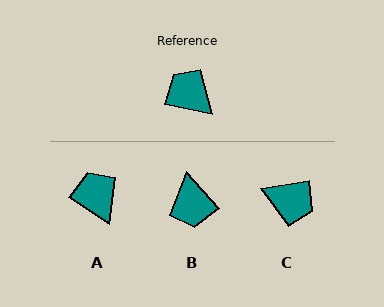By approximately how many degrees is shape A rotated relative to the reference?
Approximately 22 degrees clockwise.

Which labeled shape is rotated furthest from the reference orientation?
C, about 159 degrees away.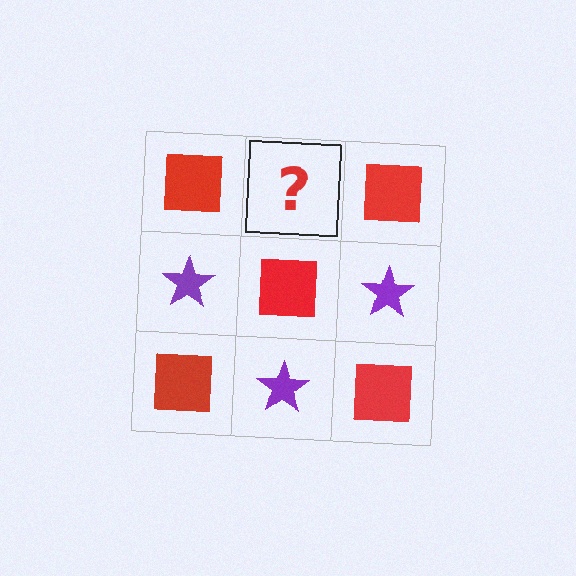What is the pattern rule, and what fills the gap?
The rule is that it alternates red square and purple star in a checkerboard pattern. The gap should be filled with a purple star.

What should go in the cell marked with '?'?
The missing cell should contain a purple star.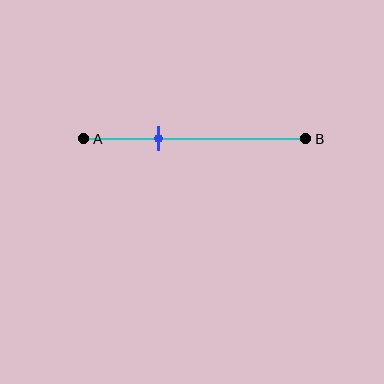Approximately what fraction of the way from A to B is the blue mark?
The blue mark is approximately 35% of the way from A to B.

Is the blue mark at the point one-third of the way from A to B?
Yes, the mark is approximately at the one-third point.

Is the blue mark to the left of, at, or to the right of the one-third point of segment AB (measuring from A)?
The blue mark is approximately at the one-third point of segment AB.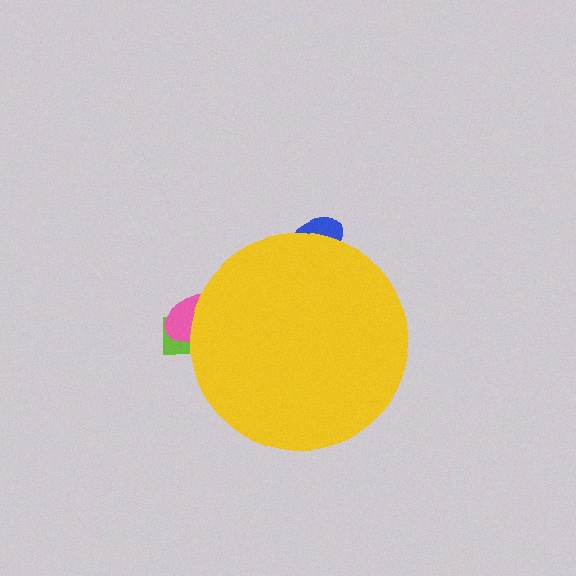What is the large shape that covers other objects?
A yellow circle.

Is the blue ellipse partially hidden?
Yes, the blue ellipse is partially hidden behind the yellow circle.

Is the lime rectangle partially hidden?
Yes, the lime rectangle is partially hidden behind the yellow circle.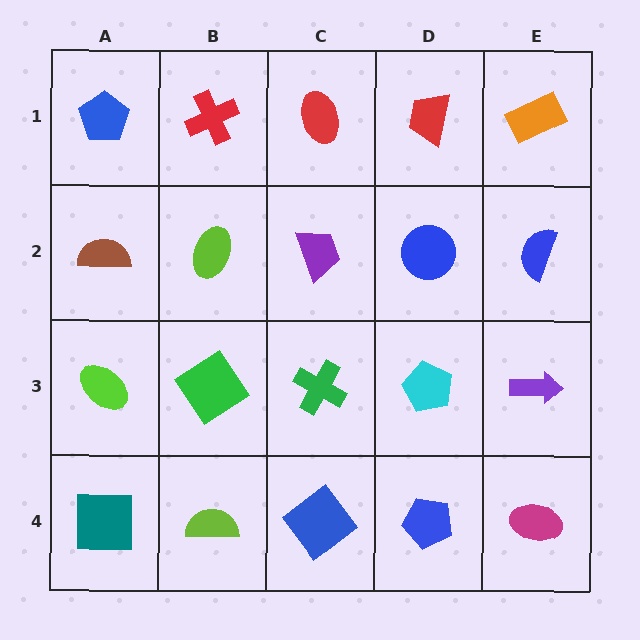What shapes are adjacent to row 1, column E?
A blue semicircle (row 2, column E), a red trapezoid (row 1, column D).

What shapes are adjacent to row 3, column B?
A lime ellipse (row 2, column B), a lime semicircle (row 4, column B), a lime ellipse (row 3, column A), a green cross (row 3, column C).